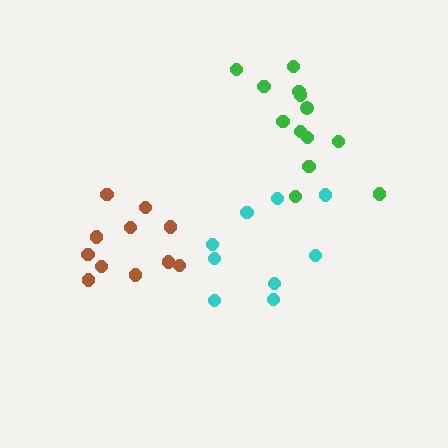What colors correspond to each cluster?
The clusters are colored: brown, cyan, green.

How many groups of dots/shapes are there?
There are 3 groups.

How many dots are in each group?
Group 1: 11 dots, Group 2: 9 dots, Group 3: 13 dots (33 total).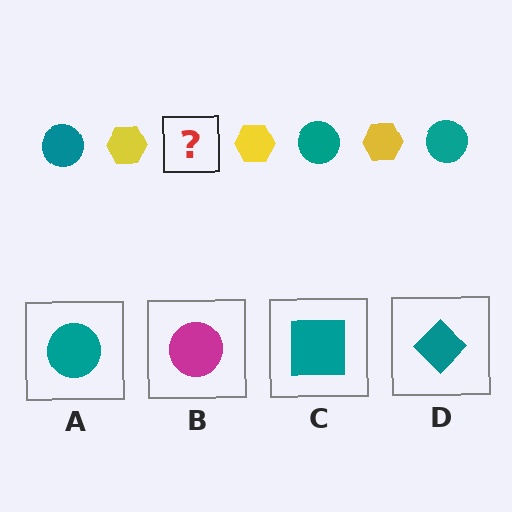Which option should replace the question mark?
Option A.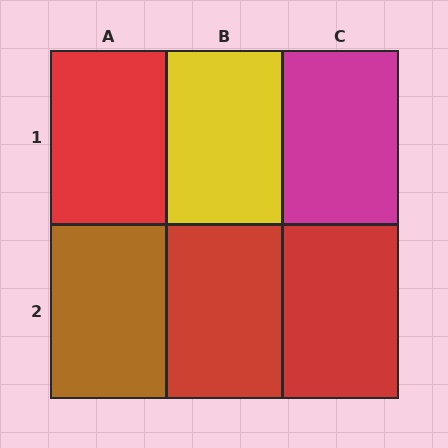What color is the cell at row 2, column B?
Red.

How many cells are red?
3 cells are red.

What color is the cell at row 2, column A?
Brown.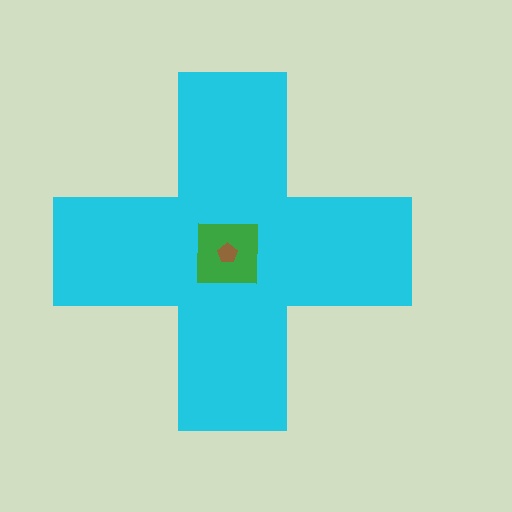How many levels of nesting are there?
3.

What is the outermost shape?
The cyan cross.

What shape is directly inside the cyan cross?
The green square.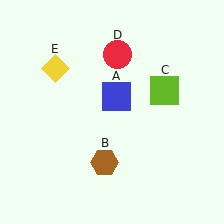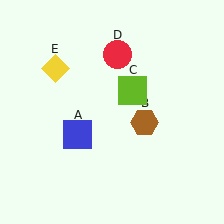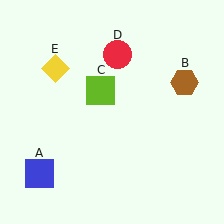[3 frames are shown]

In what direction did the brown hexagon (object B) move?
The brown hexagon (object B) moved up and to the right.